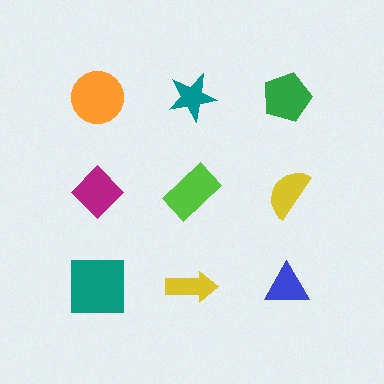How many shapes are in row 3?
3 shapes.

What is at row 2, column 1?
A magenta diamond.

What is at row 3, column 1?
A teal square.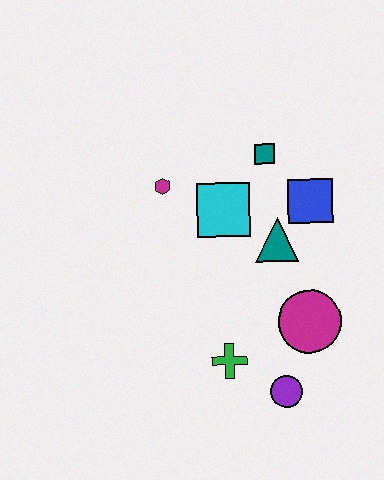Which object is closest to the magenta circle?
The purple circle is closest to the magenta circle.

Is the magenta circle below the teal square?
Yes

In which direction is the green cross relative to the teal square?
The green cross is below the teal square.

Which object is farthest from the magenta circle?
The magenta hexagon is farthest from the magenta circle.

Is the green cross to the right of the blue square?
No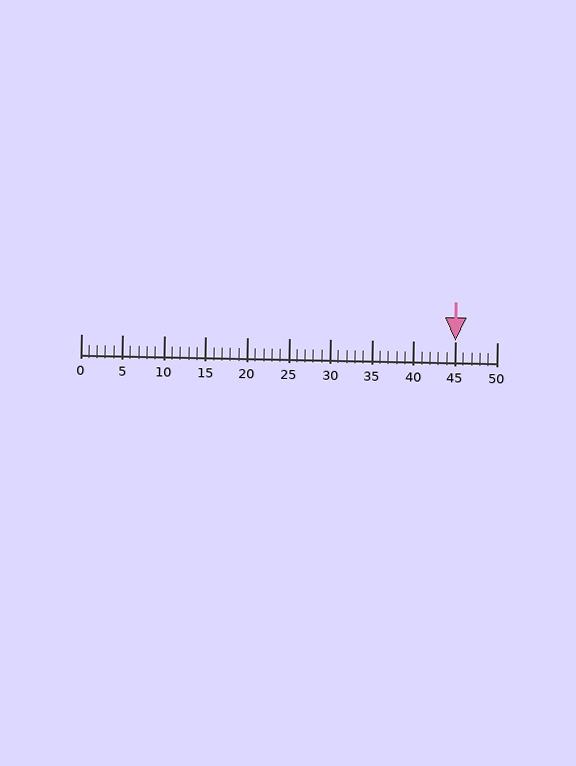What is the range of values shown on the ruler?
The ruler shows values from 0 to 50.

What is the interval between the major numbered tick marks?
The major tick marks are spaced 5 units apart.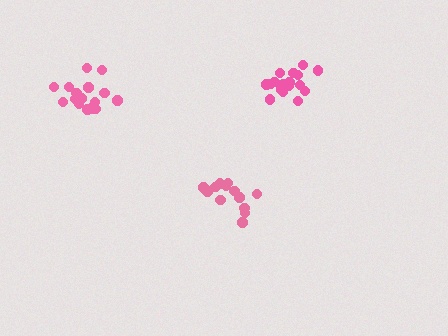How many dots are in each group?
Group 1: 13 dots, Group 2: 17 dots, Group 3: 17 dots (47 total).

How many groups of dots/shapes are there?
There are 3 groups.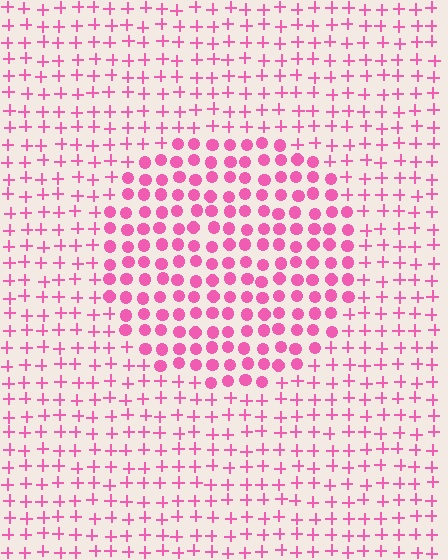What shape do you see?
I see a circle.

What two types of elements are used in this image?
The image uses circles inside the circle region and plus signs outside it.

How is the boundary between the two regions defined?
The boundary is defined by a change in element shape: circles inside vs. plus signs outside. All elements share the same color and spacing.